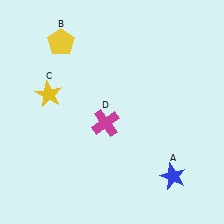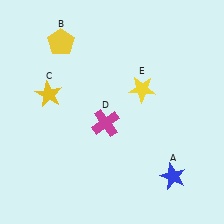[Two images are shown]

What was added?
A yellow star (E) was added in Image 2.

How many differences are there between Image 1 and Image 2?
There is 1 difference between the two images.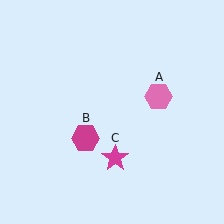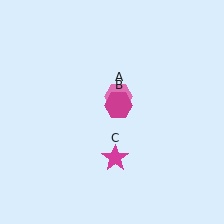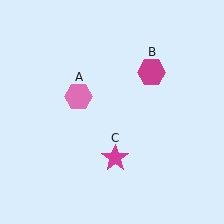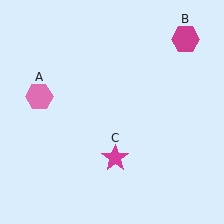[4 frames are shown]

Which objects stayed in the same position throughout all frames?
Magenta star (object C) remained stationary.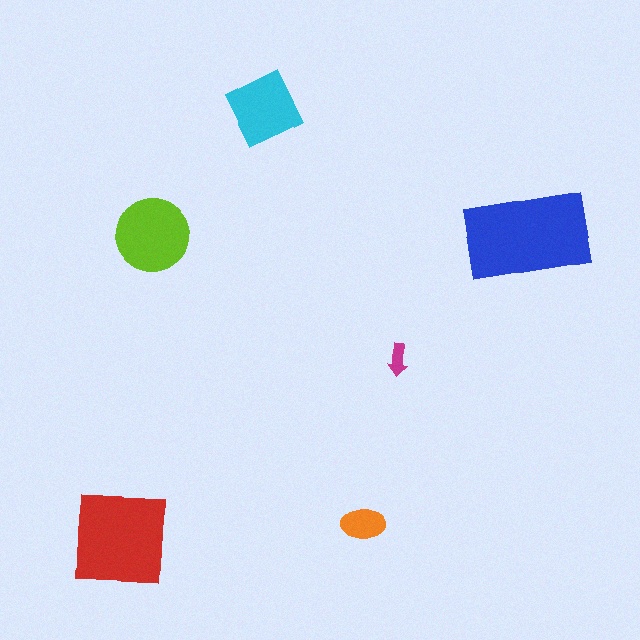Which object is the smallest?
The magenta arrow.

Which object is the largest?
The blue rectangle.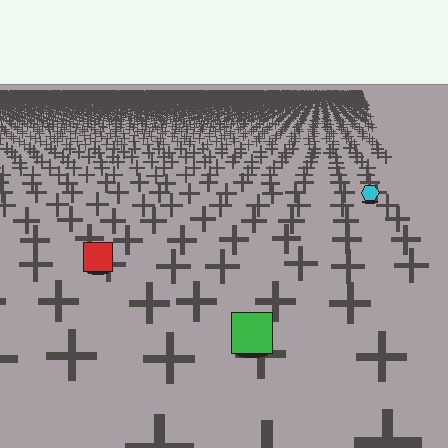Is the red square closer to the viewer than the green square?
No. The green square is closer — you can tell from the texture gradient: the ground texture is coarser near it.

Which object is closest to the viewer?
The green square is closest. The texture marks near it are larger and more spread out.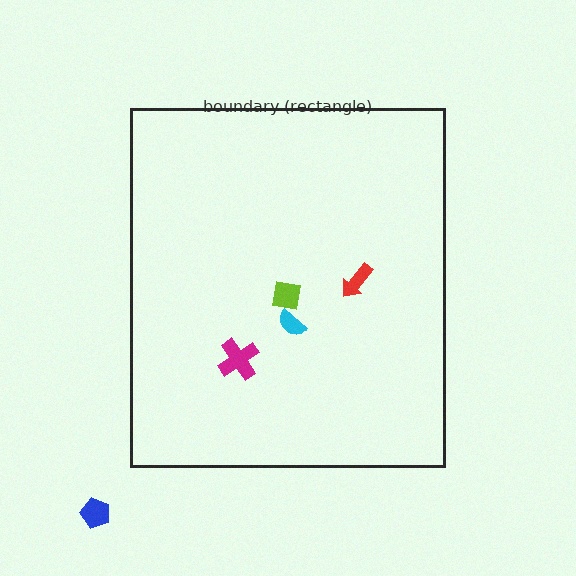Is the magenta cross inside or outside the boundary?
Inside.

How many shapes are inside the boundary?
4 inside, 1 outside.